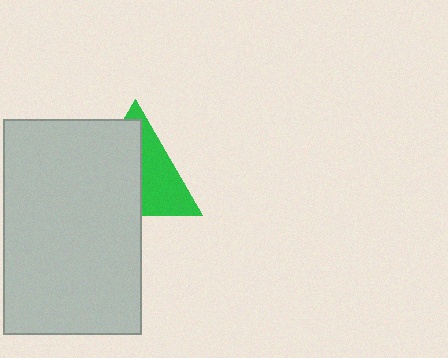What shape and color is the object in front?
The object in front is a light gray rectangle.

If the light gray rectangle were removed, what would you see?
You would see the complete green triangle.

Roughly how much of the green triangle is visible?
A small part of it is visible (roughly 44%).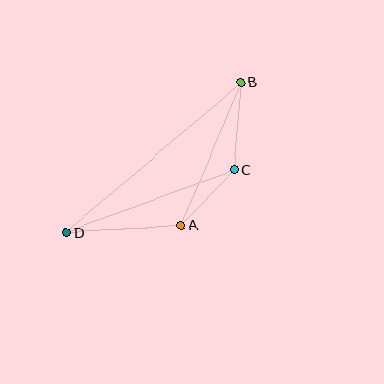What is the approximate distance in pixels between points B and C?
The distance between B and C is approximately 88 pixels.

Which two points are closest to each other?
Points A and C are closest to each other.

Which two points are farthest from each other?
Points B and D are farthest from each other.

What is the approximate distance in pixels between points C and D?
The distance between C and D is approximately 179 pixels.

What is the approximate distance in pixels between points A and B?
The distance between A and B is approximately 155 pixels.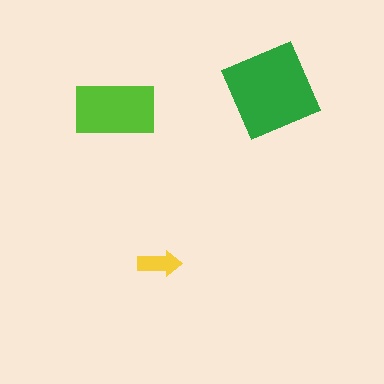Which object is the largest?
The green square.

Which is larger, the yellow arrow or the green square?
The green square.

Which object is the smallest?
The yellow arrow.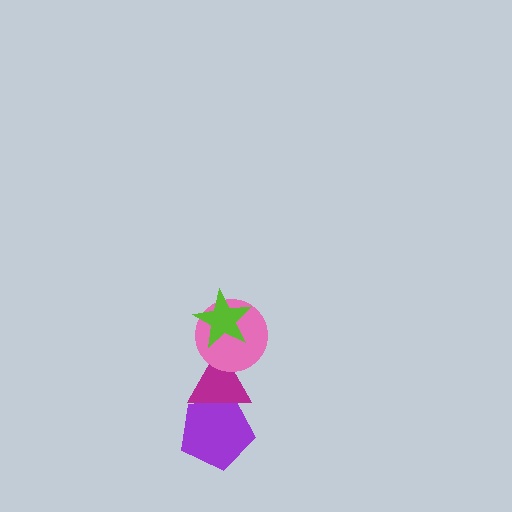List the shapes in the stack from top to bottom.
From top to bottom: the lime star, the pink circle, the magenta triangle, the purple pentagon.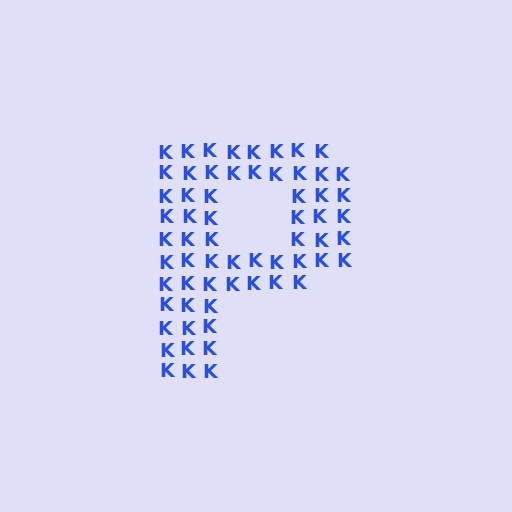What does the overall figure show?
The overall figure shows the letter P.